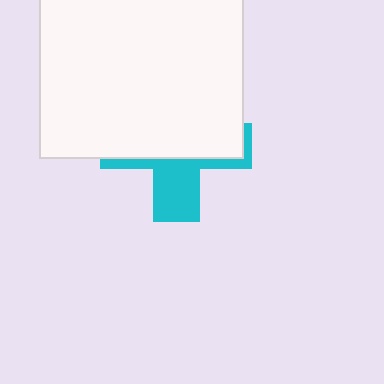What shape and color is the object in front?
The object in front is a white square.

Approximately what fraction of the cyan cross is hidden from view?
Roughly 65% of the cyan cross is hidden behind the white square.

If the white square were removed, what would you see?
You would see the complete cyan cross.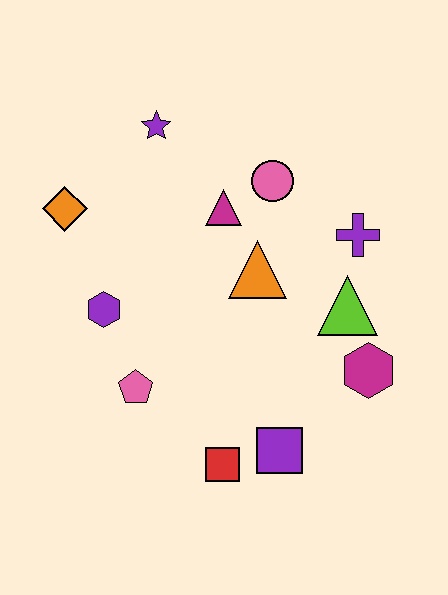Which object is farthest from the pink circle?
The red square is farthest from the pink circle.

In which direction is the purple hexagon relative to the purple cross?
The purple hexagon is to the left of the purple cross.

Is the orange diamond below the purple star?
Yes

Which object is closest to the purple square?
The red square is closest to the purple square.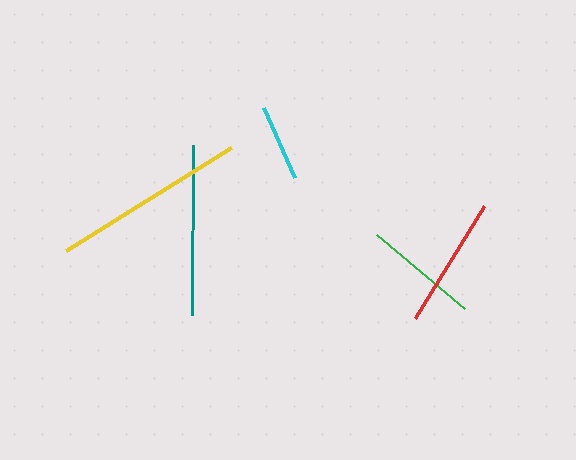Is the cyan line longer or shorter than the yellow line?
The yellow line is longer than the cyan line.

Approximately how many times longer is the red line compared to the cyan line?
The red line is approximately 1.7 times the length of the cyan line.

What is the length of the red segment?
The red segment is approximately 132 pixels long.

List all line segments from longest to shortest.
From longest to shortest: yellow, teal, red, green, cyan.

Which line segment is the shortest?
The cyan line is the shortest at approximately 77 pixels.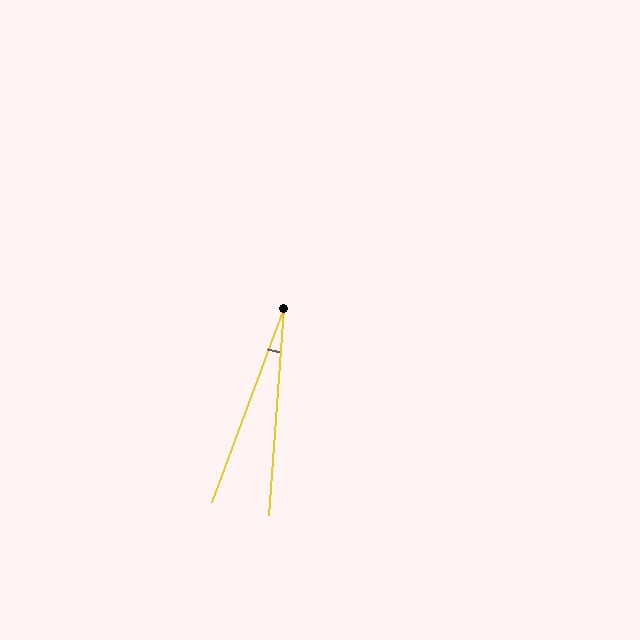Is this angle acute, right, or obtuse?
It is acute.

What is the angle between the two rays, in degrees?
Approximately 16 degrees.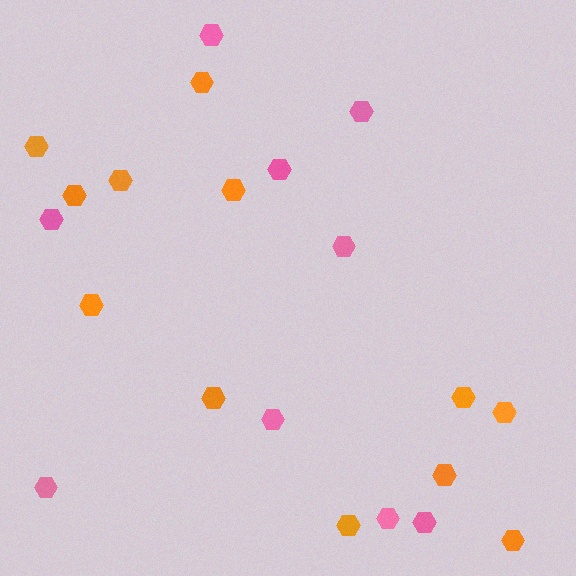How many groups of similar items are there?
There are 2 groups: one group of orange hexagons (12) and one group of pink hexagons (9).